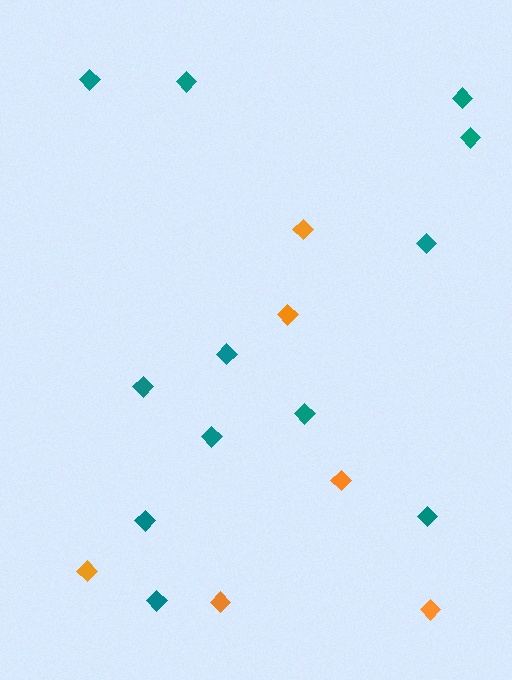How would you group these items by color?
There are 2 groups: one group of orange diamonds (6) and one group of teal diamonds (12).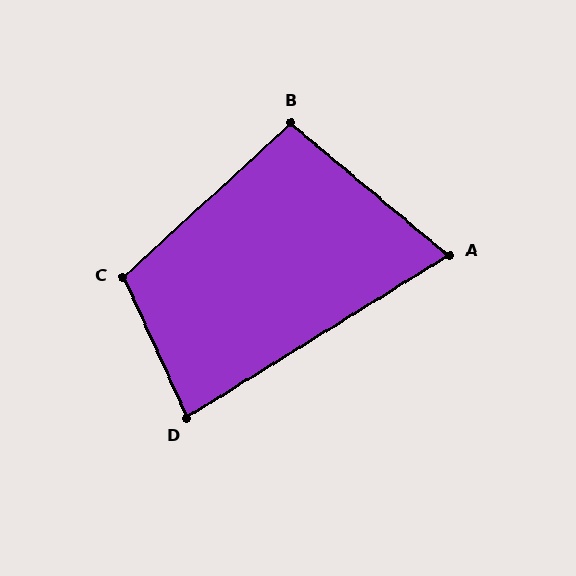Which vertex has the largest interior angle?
C, at approximately 108 degrees.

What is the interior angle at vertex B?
Approximately 97 degrees (obtuse).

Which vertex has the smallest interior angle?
A, at approximately 72 degrees.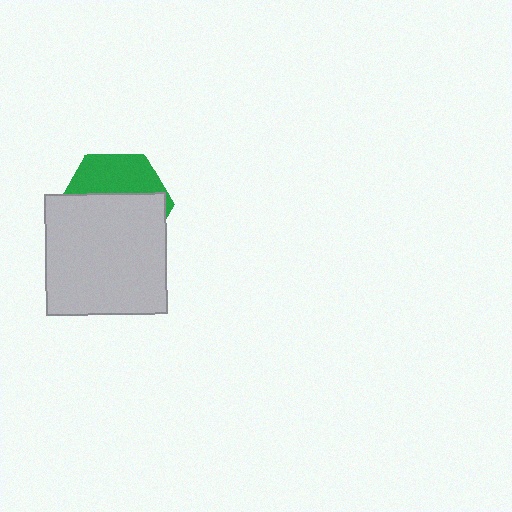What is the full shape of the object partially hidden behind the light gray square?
The partially hidden object is a green hexagon.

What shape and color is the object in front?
The object in front is a light gray square.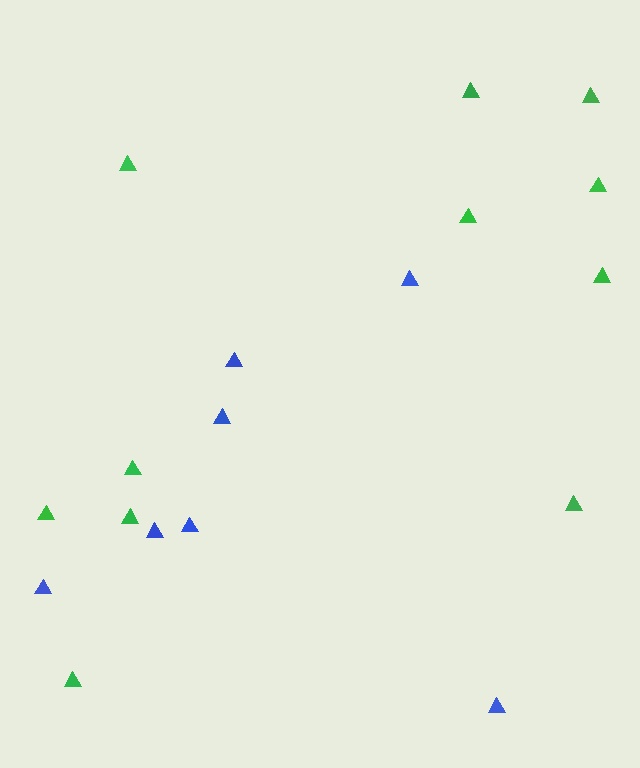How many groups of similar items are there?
There are 2 groups: one group of green triangles (11) and one group of blue triangles (7).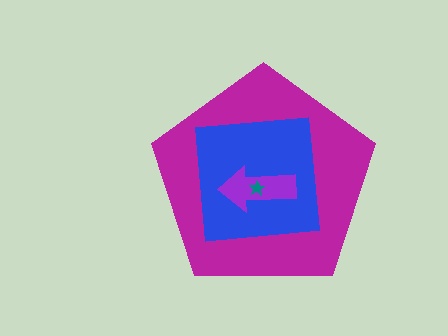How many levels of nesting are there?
4.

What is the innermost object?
The teal star.